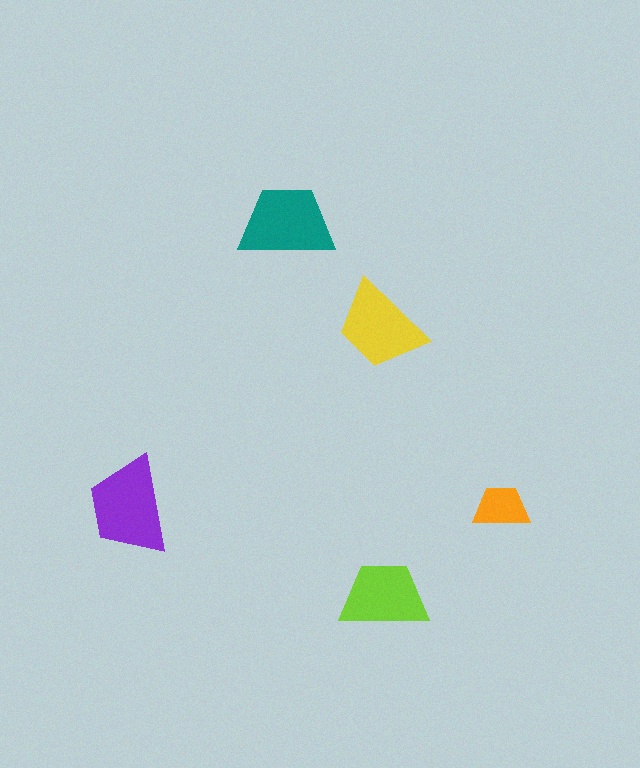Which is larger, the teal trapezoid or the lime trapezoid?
The teal one.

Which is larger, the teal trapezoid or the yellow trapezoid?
The teal one.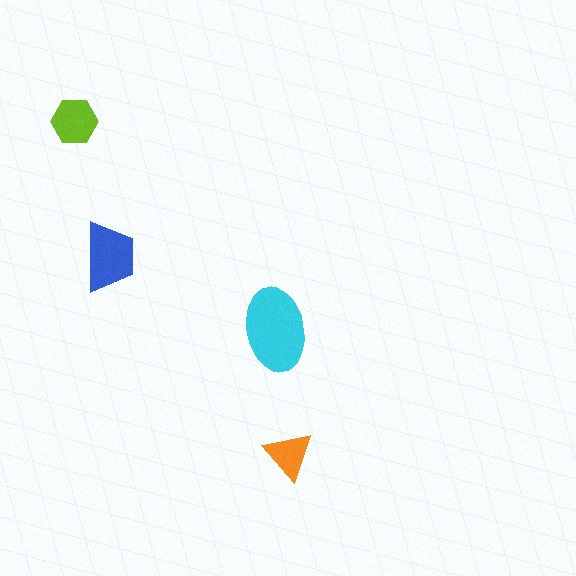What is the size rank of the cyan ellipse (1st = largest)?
1st.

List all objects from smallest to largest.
The orange triangle, the lime hexagon, the blue trapezoid, the cyan ellipse.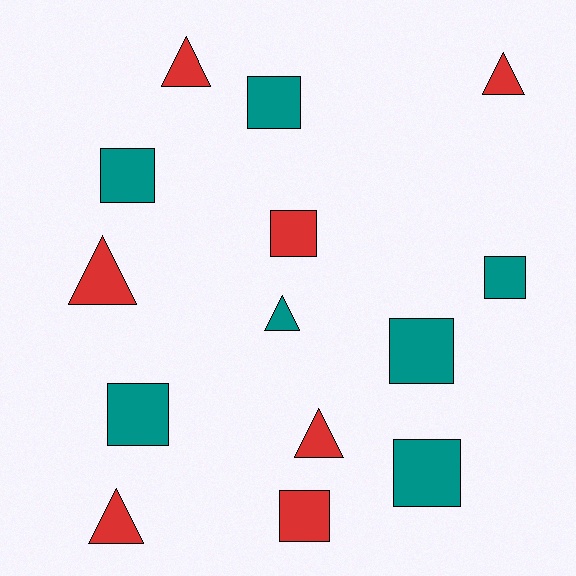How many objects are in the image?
There are 14 objects.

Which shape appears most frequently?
Square, with 8 objects.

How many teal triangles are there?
There is 1 teal triangle.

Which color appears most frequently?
Teal, with 7 objects.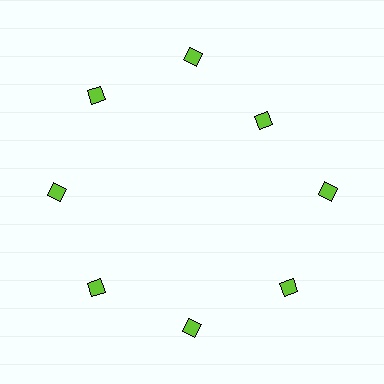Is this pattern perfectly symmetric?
No. The 8 lime diamonds are arranged in a ring, but one element near the 2 o'clock position is pulled inward toward the center, breaking the 8-fold rotational symmetry.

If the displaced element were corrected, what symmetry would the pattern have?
It would have 8-fold rotational symmetry — the pattern would map onto itself every 45 degrees.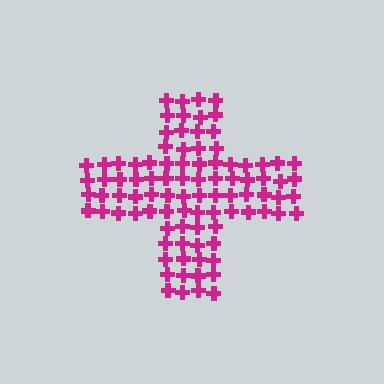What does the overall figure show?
The overall figure shows a cross.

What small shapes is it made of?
It is made of small crosses.